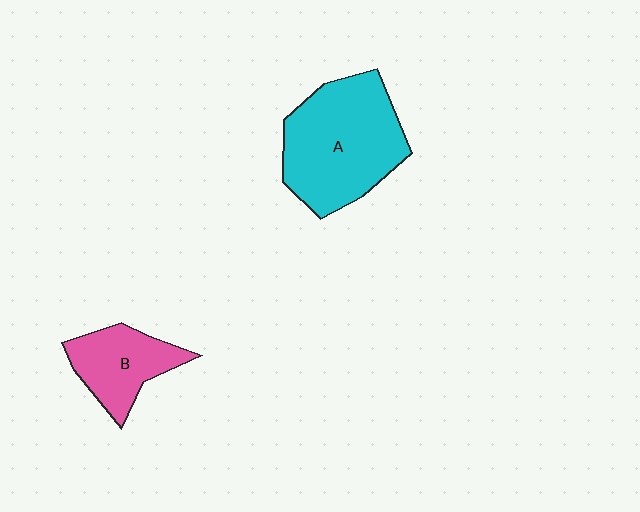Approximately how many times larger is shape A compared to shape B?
Approximately 1.9 times.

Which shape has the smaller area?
Shape B (pink).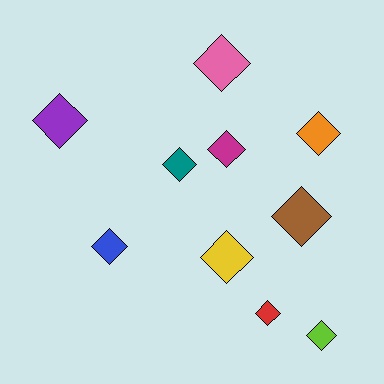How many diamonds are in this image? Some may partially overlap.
There are 10 diamonds.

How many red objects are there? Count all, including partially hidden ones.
There is 1 red object.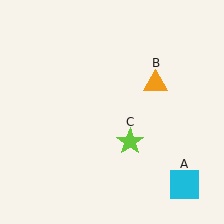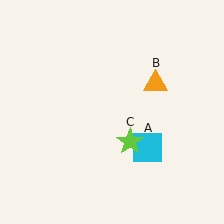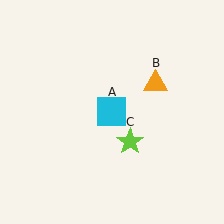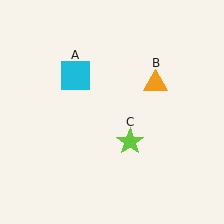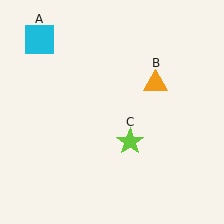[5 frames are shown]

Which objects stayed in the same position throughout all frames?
Orange triangle (object B) and lime star (object C) remained stationary.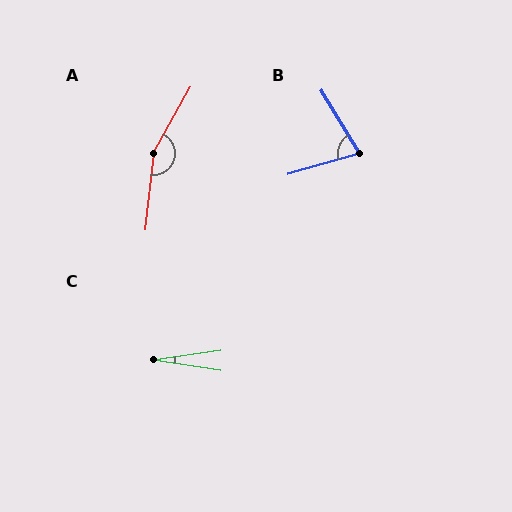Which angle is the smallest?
C, at approximately 16 degrees.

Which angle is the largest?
A, at approximately 157 degrees.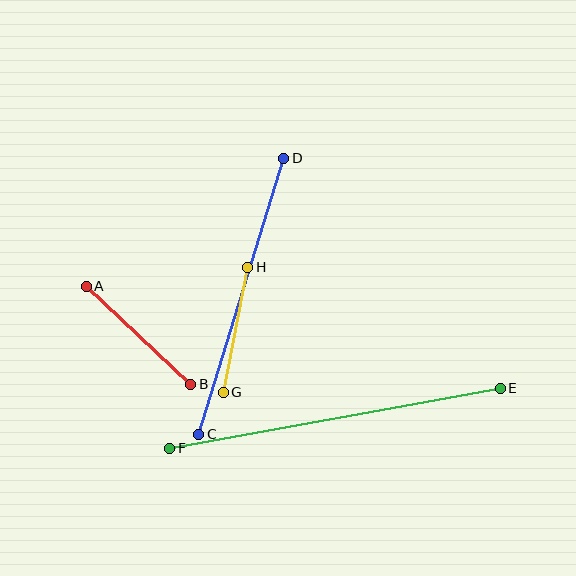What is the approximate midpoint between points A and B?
The midpoint is at approximately (139, 335) pixels.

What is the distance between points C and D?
The distance is approximately 289 pixels.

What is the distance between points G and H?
The distance is approximately 127 pixels.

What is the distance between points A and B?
The distance is approximately 143 pixels.